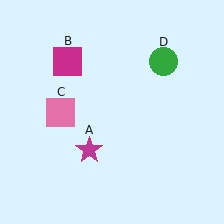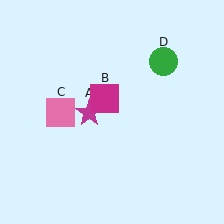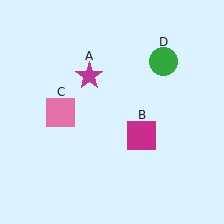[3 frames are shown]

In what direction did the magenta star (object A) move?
The magenta star (object A) moved up.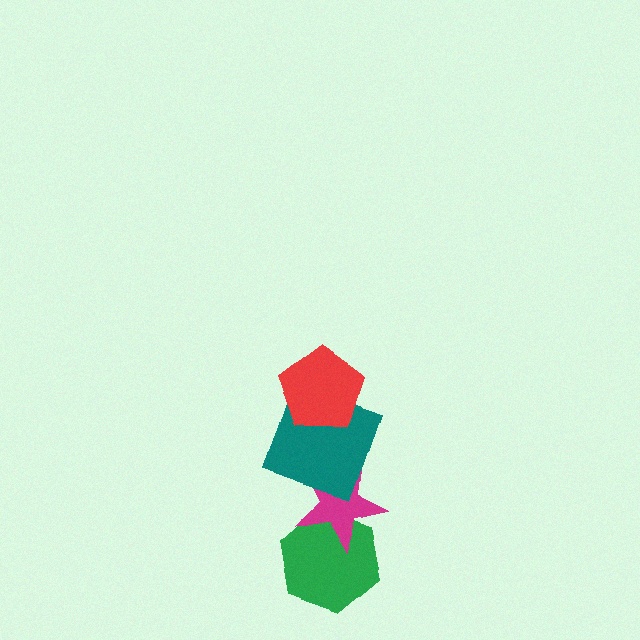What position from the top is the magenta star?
The magenta star is 3rd from the top.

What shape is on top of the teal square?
The red pentagon is on top of the teal square.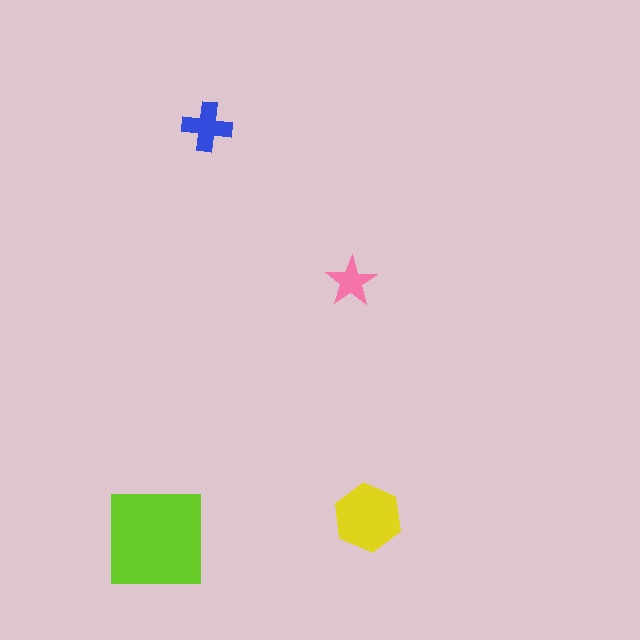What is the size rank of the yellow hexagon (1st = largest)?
2nd.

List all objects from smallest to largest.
The pink star, the blue cross, the yellow hexagon, the lime square.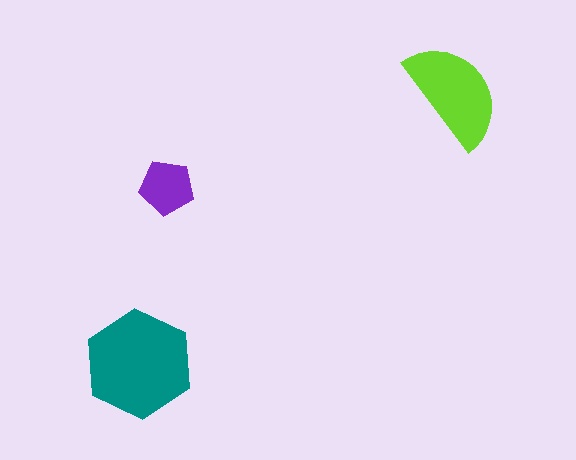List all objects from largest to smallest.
The teal hexagon, the lime semicircle, the purple pentagon.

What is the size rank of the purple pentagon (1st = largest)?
3rd.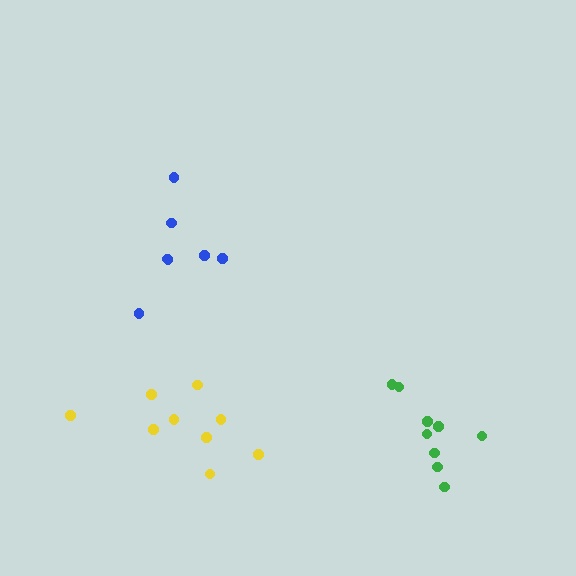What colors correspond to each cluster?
The clusters are colored: green, blue, yellow.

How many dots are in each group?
Group 1: 9 dots, Group 2: 7 dots, Group 3: 9 dots (25 total).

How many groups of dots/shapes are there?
There are 3 groups.